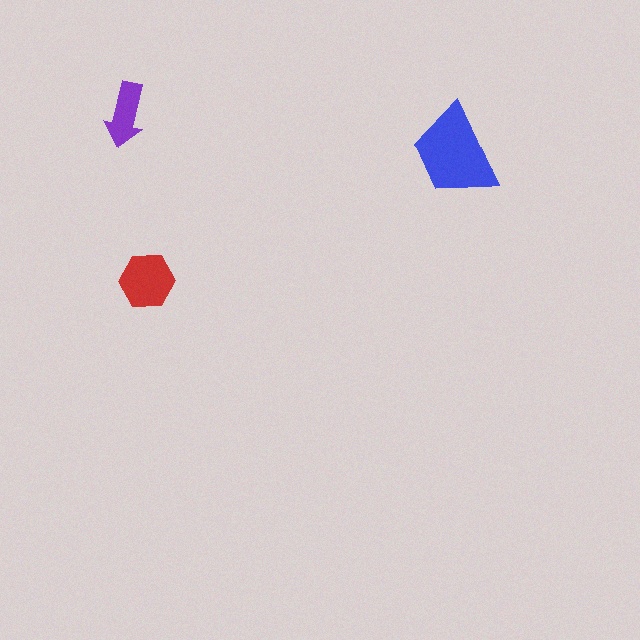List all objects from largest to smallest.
The blue trapezoid, the red hexagon, the purple arrow.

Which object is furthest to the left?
The purple arrow is leftmost.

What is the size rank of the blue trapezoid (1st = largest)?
1st.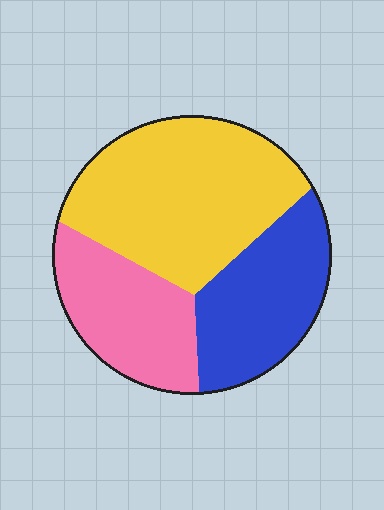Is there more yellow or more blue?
Yellow.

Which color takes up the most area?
Yellow, at roughly 45%.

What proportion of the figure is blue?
Blue takes up about one quarter (1/4) of the figure.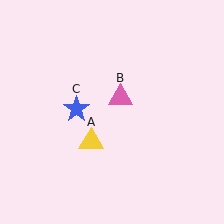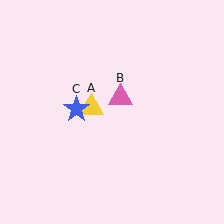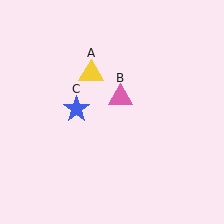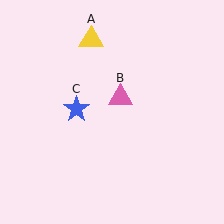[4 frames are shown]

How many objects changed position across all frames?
1 object changed position: yellow triangle (object A).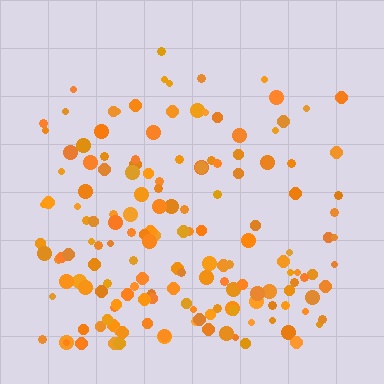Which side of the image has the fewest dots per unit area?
The top.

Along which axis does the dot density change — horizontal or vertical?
Vertical.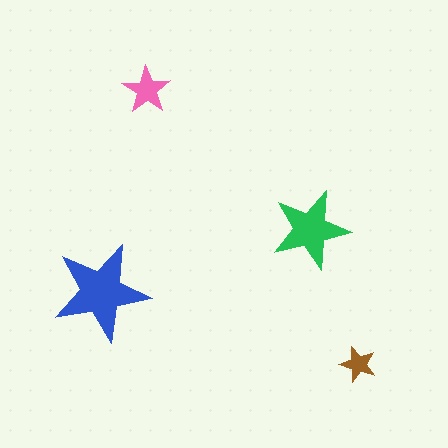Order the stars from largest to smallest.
the blue one, the green one, the pink one, the brown one.